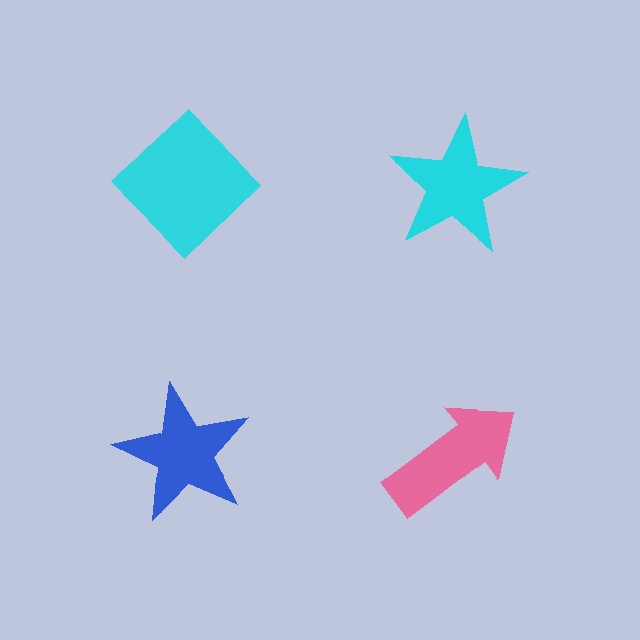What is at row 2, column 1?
A blue star.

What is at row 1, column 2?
A cyan star.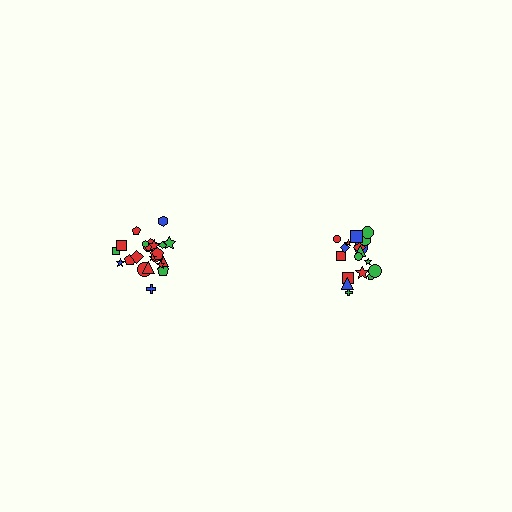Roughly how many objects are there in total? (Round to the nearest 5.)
Roughly 40 objects in total.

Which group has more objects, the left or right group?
The left group.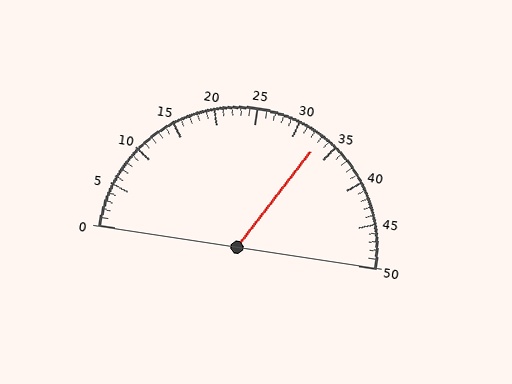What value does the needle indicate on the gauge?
The needle indicates approximately 33.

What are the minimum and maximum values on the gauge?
The gauge ranges from 0 to 50.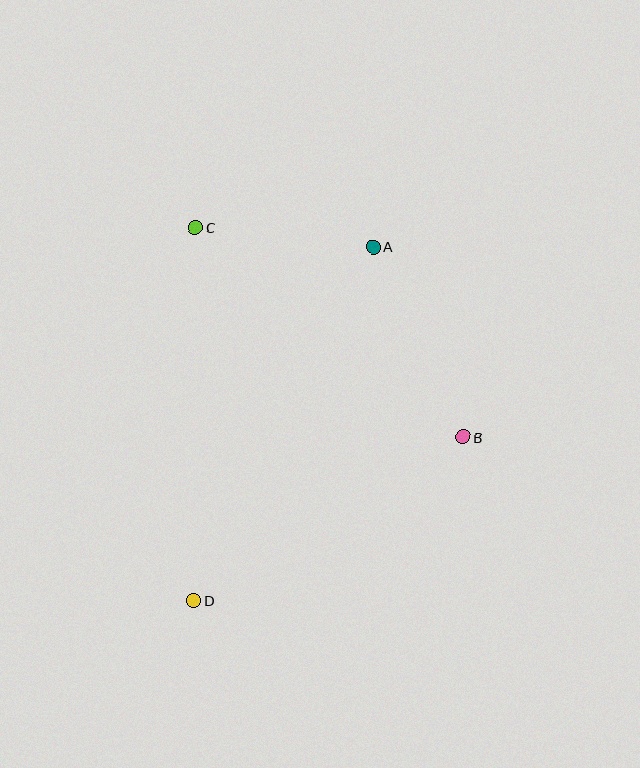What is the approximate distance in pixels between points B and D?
The distance between B and D is approximately 315 pixels.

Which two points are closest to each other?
Points A and C are closest to each other.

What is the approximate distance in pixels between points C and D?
The distance between C and D is approximately 373 pixels.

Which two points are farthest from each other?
Points A and D are farthest from each other.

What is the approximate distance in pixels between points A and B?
The distance between A and B is approximately 210 pixels.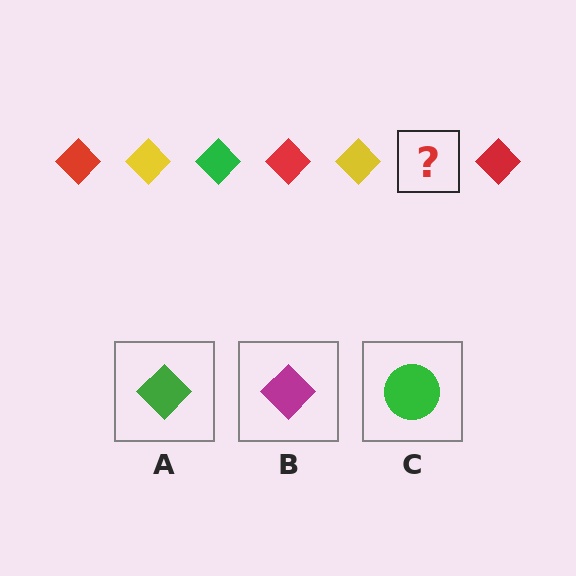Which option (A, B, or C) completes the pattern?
A.